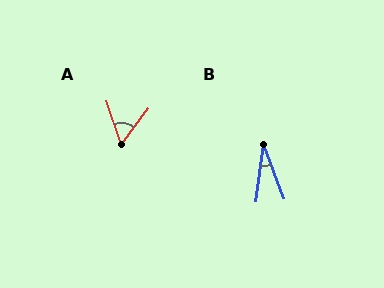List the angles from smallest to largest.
B (28°), A (54°).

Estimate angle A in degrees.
Approximately 54 degrees.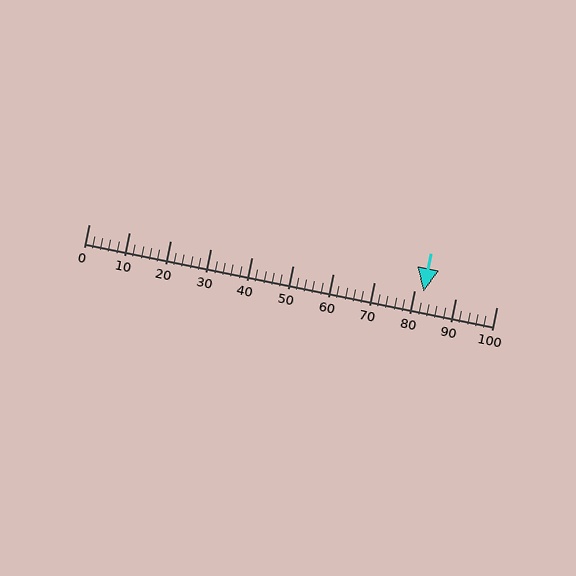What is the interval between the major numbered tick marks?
The major tick marks are spaced 10 units apart.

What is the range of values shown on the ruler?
The ruler shows values from 0 to 100.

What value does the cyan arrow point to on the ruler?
The cyan arrow points to approximately 82.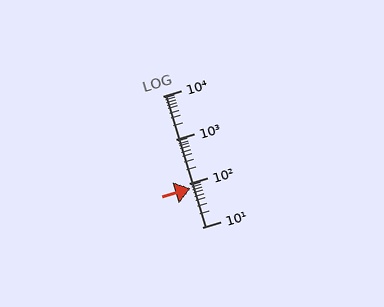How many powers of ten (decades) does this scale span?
The scale spans 3 decades, from 10 to 10000.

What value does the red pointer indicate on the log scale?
The pointer indicates approximately 78.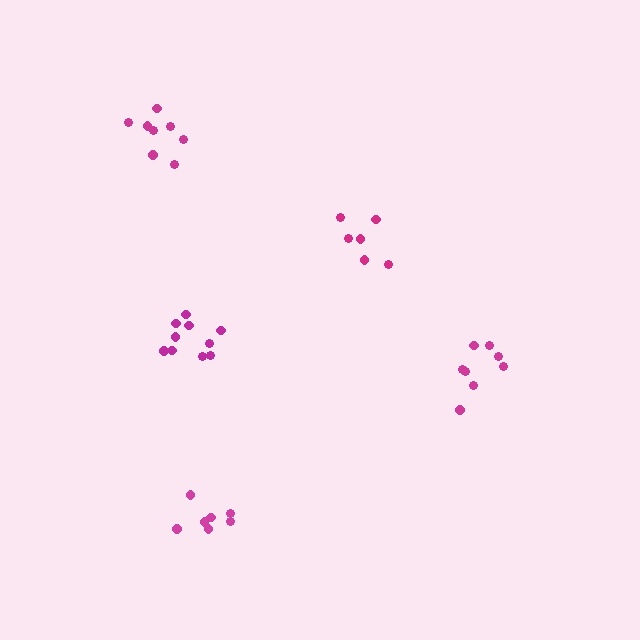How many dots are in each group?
Group 1: 7 dots, Group 2: 10 dots, Group 3: 8 dots, Group 4: 6 dots, Group 5: 8 dots (39 total).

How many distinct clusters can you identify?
There are 5 distinct clusters.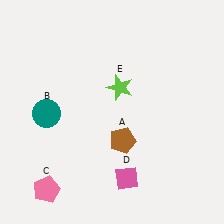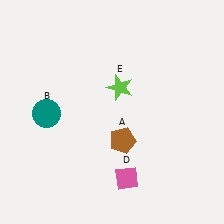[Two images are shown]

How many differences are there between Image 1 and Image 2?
There is 1 difference between the two images.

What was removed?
The pink pentagon (C) was removed in Image 2.